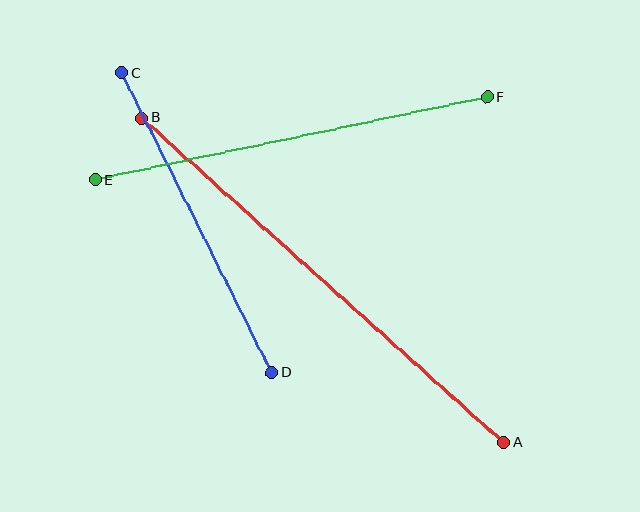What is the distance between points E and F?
The distance is approximately 401 pixels.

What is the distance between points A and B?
The distance is approximately 486 pixels.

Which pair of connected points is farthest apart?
Points A and B are farthest apart.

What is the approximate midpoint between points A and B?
The midpoint is at approximately (323, 280) pixels.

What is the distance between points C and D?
The distance is approximately 335 pixels.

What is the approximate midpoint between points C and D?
The midpoint is at approximately (197, 223) pixels.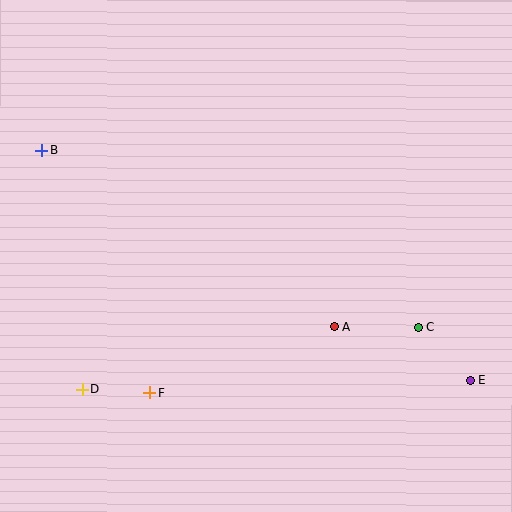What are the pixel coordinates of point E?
Point E is at (470, 380).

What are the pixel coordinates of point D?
Point D is at (82, 390).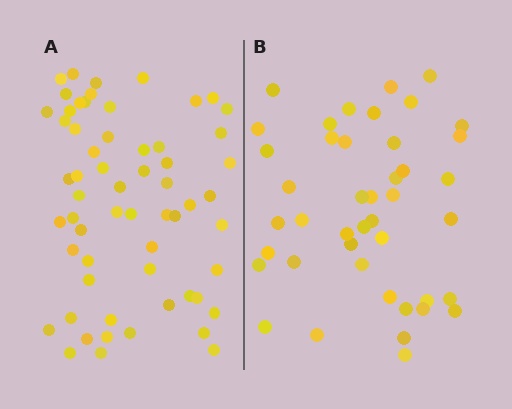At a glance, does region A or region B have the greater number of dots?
Region A (the left region) has more dots.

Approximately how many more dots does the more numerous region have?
Region A has approximately 15 more dots than region B.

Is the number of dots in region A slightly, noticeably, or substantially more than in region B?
Region A has noticeably more, but not dramatically so. The ratio is roughly 1.4 to 1.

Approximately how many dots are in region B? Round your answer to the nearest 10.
About 40 dots. (The exact count is 43, which rounds to 40.)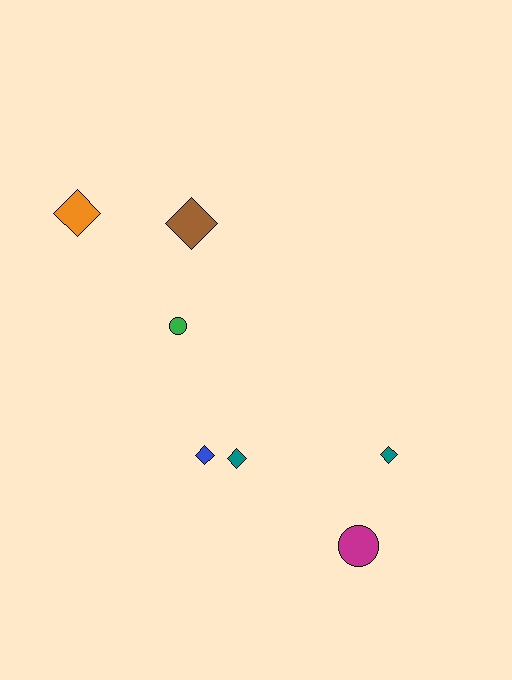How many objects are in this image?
There are 7 objects.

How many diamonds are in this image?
There are 5 diamonds.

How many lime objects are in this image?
There are no lime objects.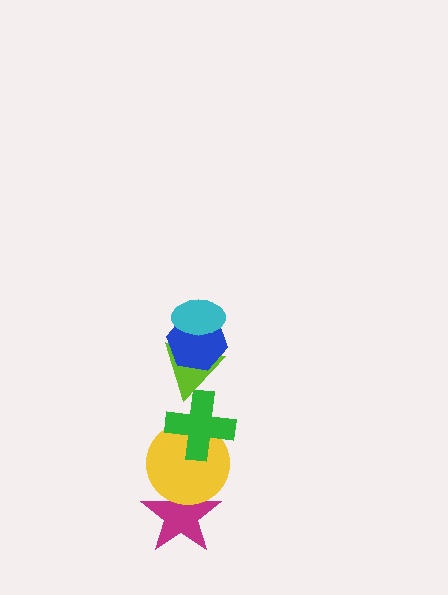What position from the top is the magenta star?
The magenta star is 6th from the top.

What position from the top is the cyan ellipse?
The cyan ellipse is 1st from the top.